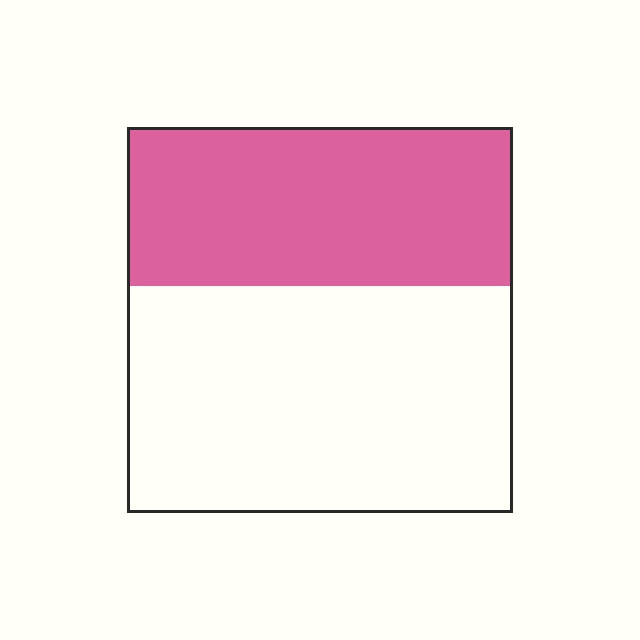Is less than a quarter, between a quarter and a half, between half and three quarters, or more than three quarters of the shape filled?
Between a quarter and a half.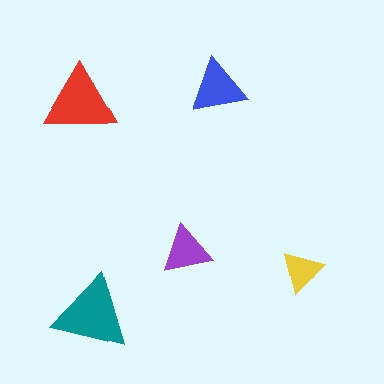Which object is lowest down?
The teal triangle is bottommost.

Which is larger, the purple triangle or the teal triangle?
The teal one.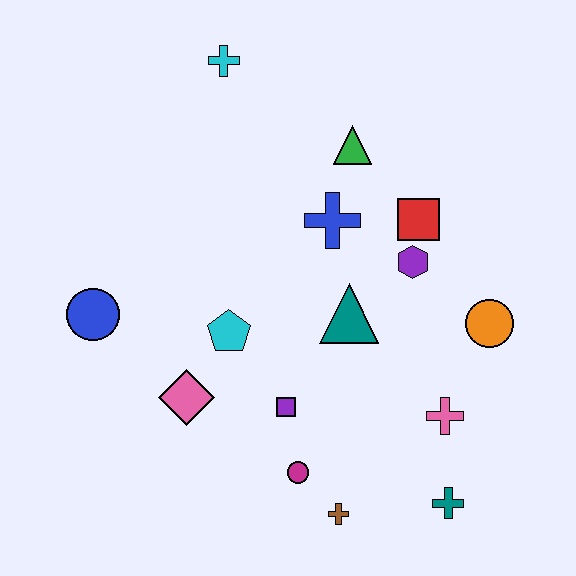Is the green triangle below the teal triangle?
No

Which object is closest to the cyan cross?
The green triangle is closest to the cyan cross.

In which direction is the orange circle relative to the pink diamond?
The orange circle is to the right of the pink diamond.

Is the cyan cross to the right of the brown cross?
No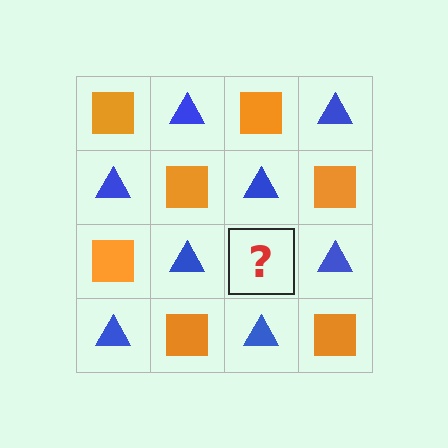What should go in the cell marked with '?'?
The missing cell should contain an orange square.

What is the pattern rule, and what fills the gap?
The rule is that it alternates orange square and blue triangle in a checkerboard pattern. The gap should be filled with an orange square.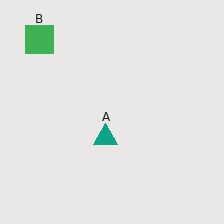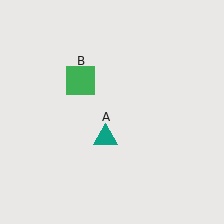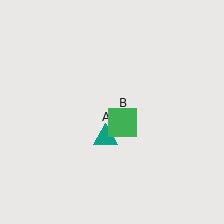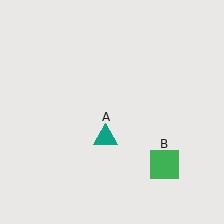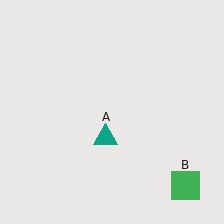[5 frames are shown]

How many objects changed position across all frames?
1 object changed position: green square (object B).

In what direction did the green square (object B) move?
The green square (object B) moved down and to the right.